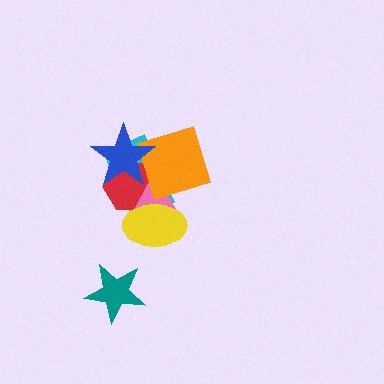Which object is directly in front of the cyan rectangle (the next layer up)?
The red hexagon is directly in front of the cyan rectangle.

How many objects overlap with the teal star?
0 objects overlap with the teal star.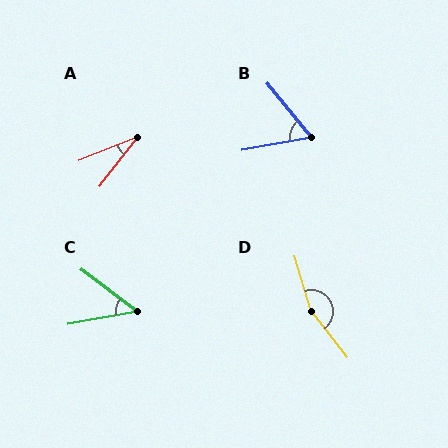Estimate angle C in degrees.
Approximately 47 degrees.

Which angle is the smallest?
A, at approximately 31 degrees.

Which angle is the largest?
D, at approximately 159 degrees.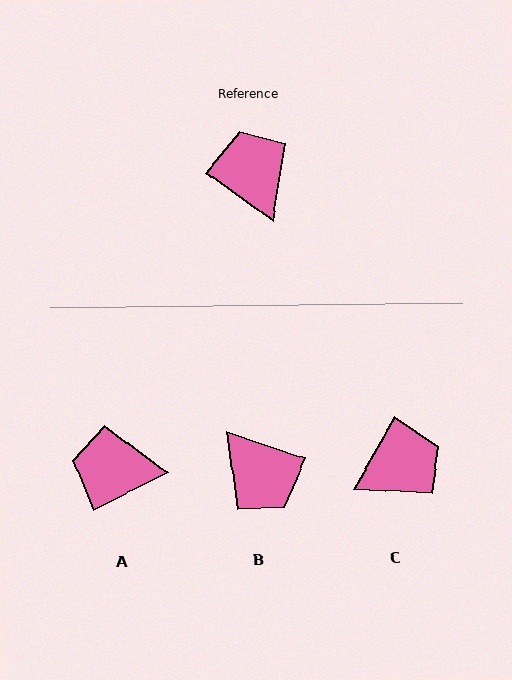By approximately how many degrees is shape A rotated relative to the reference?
Approximately 62 degrees counter-clockwise.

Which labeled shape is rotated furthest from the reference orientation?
B, about 163 degrees away.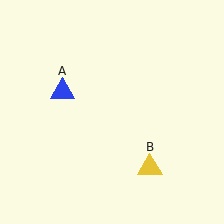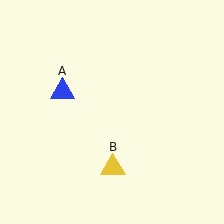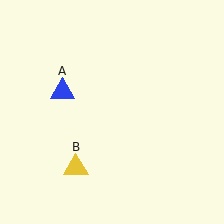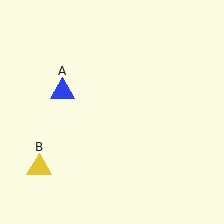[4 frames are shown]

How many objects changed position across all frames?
1 object changed position: yellow triangle (object B).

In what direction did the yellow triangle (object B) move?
The yellow triangle (object B) moved left.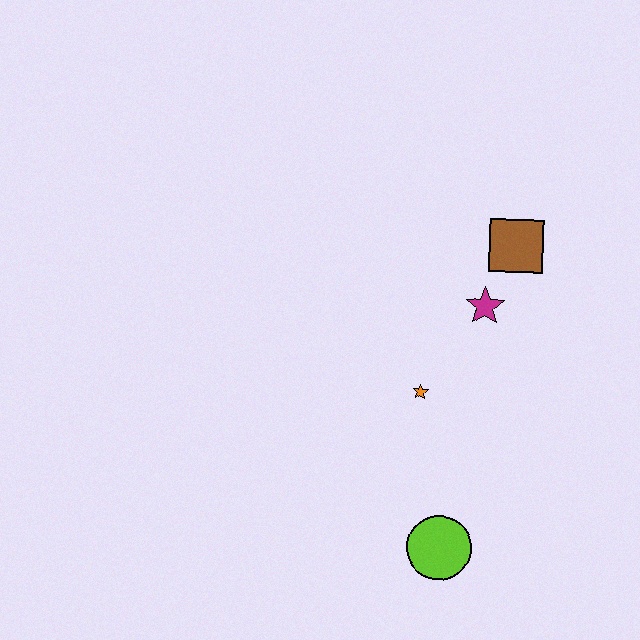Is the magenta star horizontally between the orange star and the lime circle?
No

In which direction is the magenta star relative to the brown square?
The magenta star is below the brown square.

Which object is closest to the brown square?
The magenta star is closest to the brown square.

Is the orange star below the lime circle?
No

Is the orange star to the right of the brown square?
No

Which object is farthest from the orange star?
The brown square is farthest from the orange star.